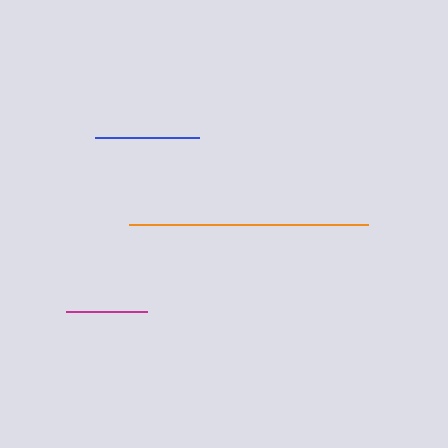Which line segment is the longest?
The orange line is the longest at approximately 239 pixels.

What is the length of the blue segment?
The blue segment is approximately 104 pixels long.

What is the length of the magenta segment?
The magenta segment is approximately 81 pixels long.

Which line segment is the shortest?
The magenta line is the shortest at approximately 81 pixels.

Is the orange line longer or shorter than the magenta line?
The orange line is longer than the magenta line.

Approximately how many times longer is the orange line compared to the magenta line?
The orange line is approximately 3.0 times the length of the magenta line.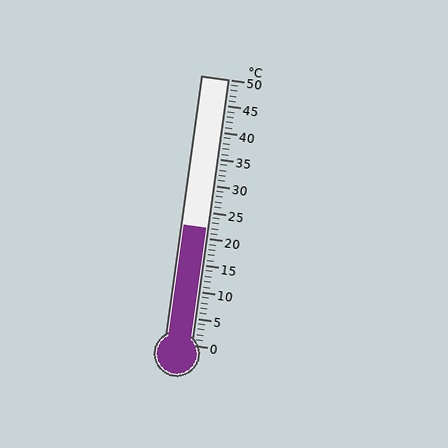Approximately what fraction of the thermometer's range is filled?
The thermometer is filled to approximately 45% of its range.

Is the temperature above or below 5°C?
The temperature is above 5°C.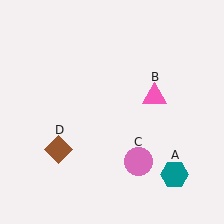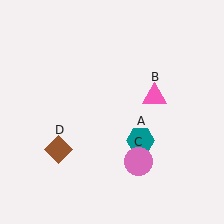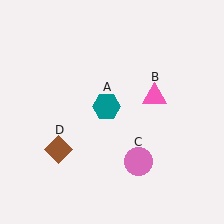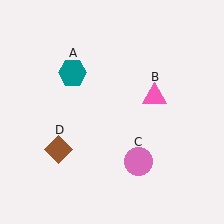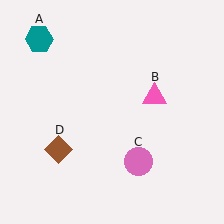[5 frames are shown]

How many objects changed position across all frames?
1 object changed position: teal hexagon (object A).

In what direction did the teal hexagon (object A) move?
The teal hexagon (object A) moved up and to the left.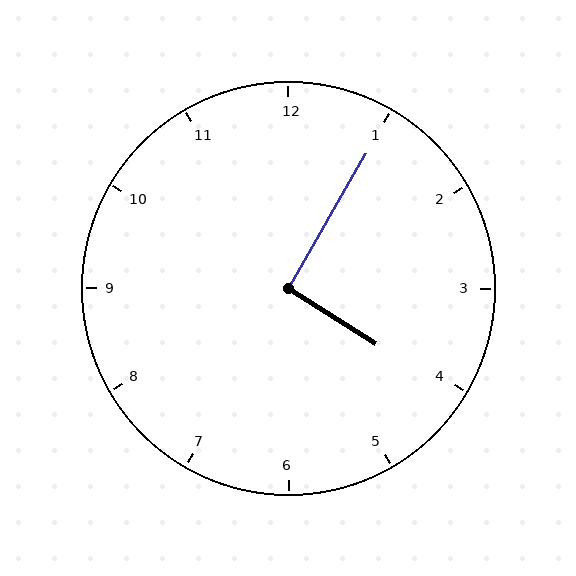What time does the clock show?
4:05.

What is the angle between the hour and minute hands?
Approximately 92 degrees.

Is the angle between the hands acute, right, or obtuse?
It is right.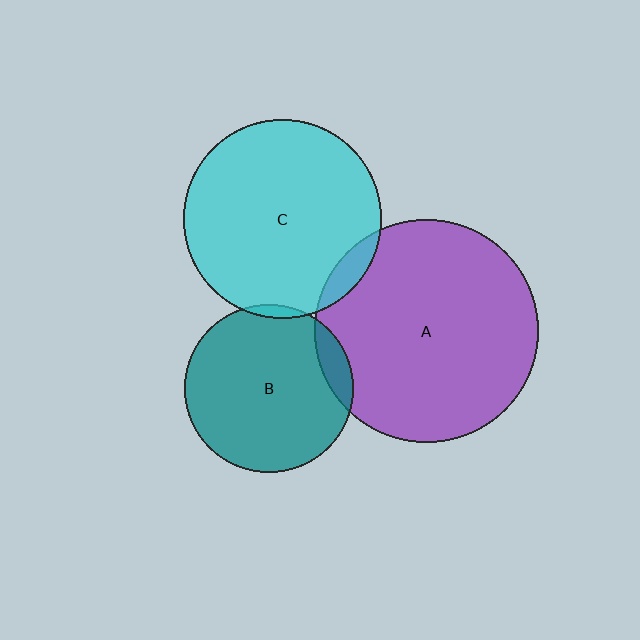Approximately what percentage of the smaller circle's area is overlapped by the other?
Approximately 5%.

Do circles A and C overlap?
Yes.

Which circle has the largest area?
Circle A (purple).